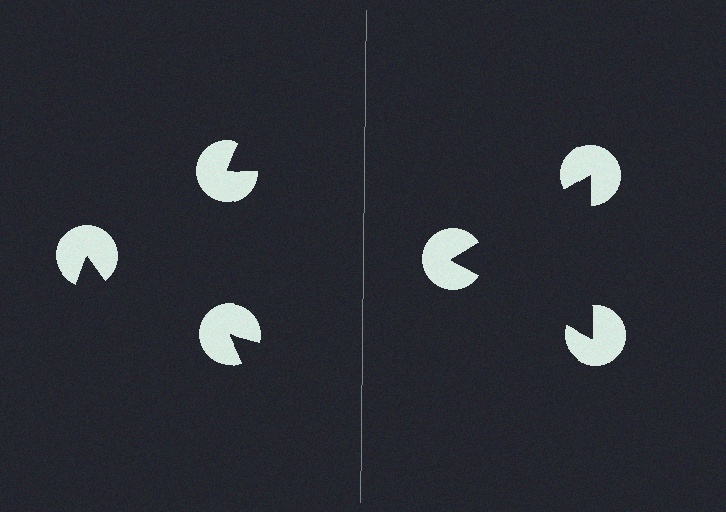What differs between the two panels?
The pac-man discs are positioned identically on both sides; only the wedge orientations differ. On the right they align to a triangle; on the left they are misaligned.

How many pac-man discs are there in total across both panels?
6 — 3 on each side.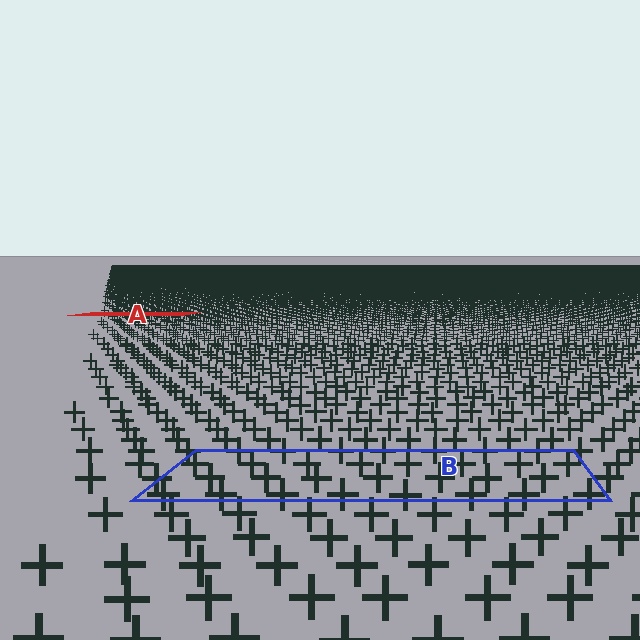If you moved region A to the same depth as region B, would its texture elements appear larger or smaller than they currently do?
They would appear larger. At a closer depth, the same texture elements are projected at a bigger on-screen size.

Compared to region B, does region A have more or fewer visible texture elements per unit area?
Region A has more texture elements per unit area — they are packed more densely because it is farther away.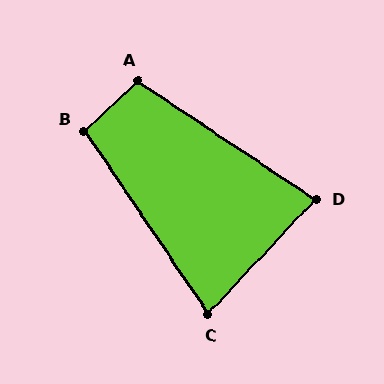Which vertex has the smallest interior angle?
C, at approximately 77 degrees.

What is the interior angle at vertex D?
Approximately 81 degrees (acute).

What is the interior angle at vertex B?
Approximately 99 degrees (obtuse).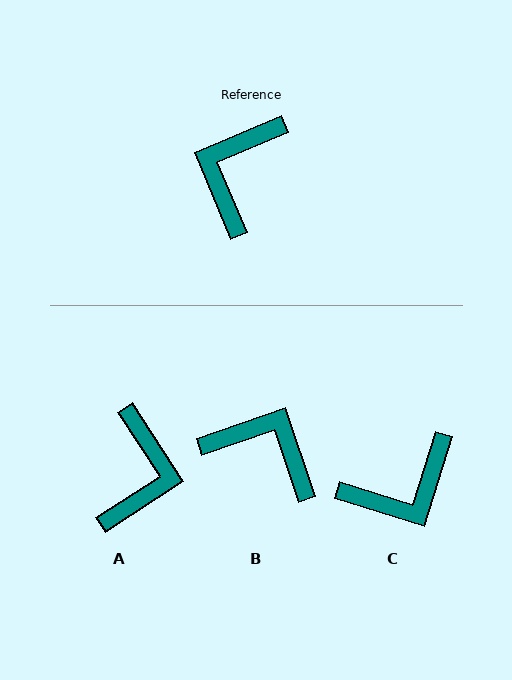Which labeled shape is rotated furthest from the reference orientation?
A, about 170 degrees away.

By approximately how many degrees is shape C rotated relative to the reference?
Approximately 140 degrees counter-clockwise.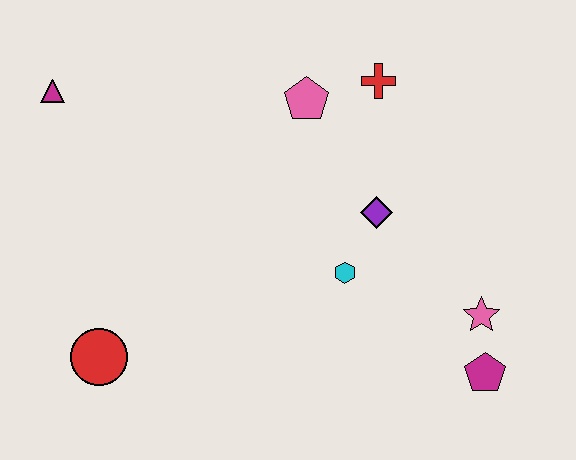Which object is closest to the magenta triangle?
The pink pentagon is closest to the magenta triangle.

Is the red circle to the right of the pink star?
No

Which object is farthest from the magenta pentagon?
The magenta triangle is farthest from the magenta pentagon.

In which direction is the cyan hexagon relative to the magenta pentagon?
The cyan hexagon is to the left of the magenta pentagon.